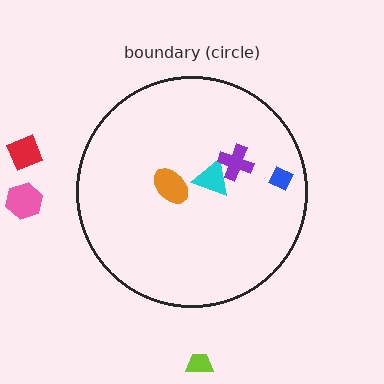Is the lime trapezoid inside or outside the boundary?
Outside.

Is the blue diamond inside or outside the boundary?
Inside.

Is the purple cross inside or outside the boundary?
Inside.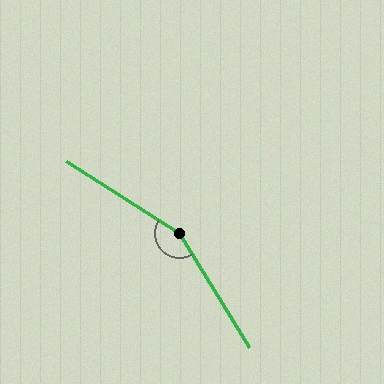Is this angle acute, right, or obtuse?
It is obtuse.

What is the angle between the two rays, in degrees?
Approximately 154 degrees.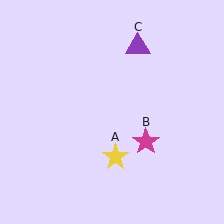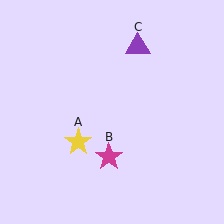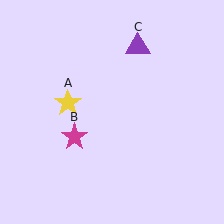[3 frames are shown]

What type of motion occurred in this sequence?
The yellow star (object A), magenta star (object B) rotated clockwise around the center of the scene.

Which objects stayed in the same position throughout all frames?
Purple triangle (object C) remained stationary.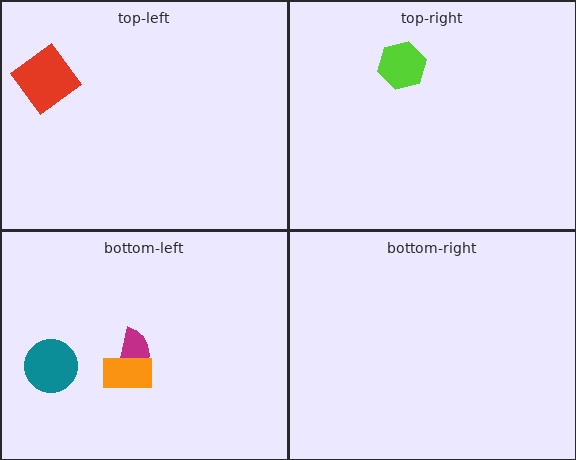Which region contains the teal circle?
The bottom-left region.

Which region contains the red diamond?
The top-left region.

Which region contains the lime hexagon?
The top-right region.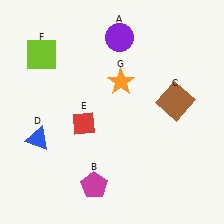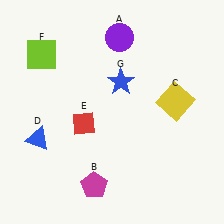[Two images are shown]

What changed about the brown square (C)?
In Image 1, C is brown. In Image 2, it changed to yellow.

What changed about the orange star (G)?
In Image 1, G is orange. In Image 2, it changed to blue.